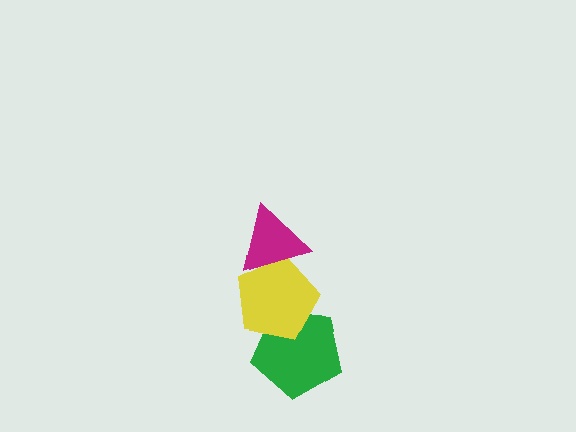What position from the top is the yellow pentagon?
The yellow pentagon is 2nd from the top.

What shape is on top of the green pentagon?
The yellow pentagon is on top of the green pentagon.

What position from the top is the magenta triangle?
The magenta triangle is 1st from the top.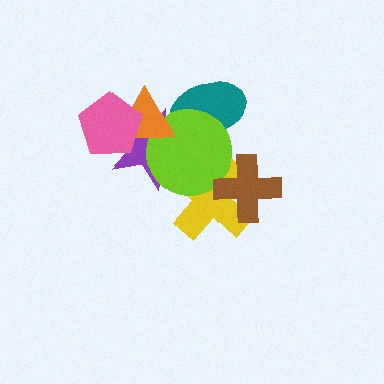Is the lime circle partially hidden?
Yes, it is partially covered by another shape.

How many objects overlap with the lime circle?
5 objects overlap with the lime circle.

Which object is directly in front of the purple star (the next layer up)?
The lime circle is directly in front of the purple star.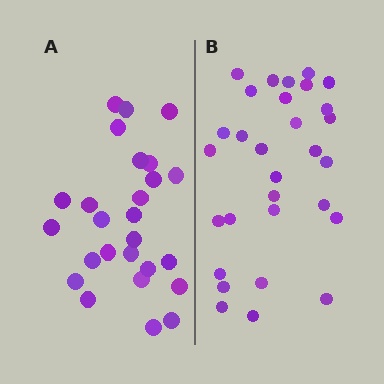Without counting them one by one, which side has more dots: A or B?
Region B (the right region) has more dots.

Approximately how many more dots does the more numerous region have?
Region B has about 4 more dots than region A.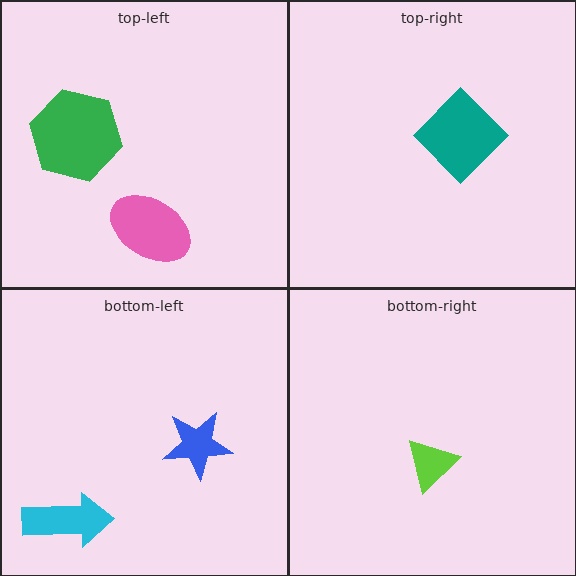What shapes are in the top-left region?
The pink ellipse, the green hexagon.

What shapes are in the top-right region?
The teal diamond.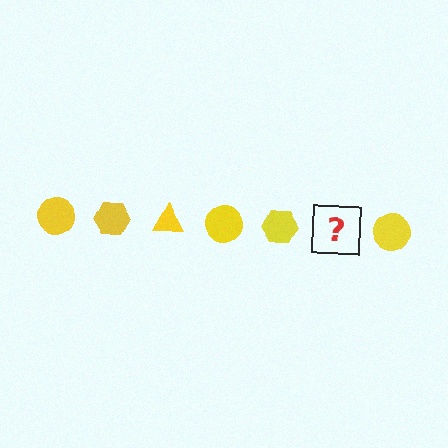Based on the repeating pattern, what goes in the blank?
The blank should be a yellow triangle.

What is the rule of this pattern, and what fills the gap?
The rule is that the pattern cycles through circle, hexagon, triangle shapes in yellow. The gap should be filled with a yellow triangle.